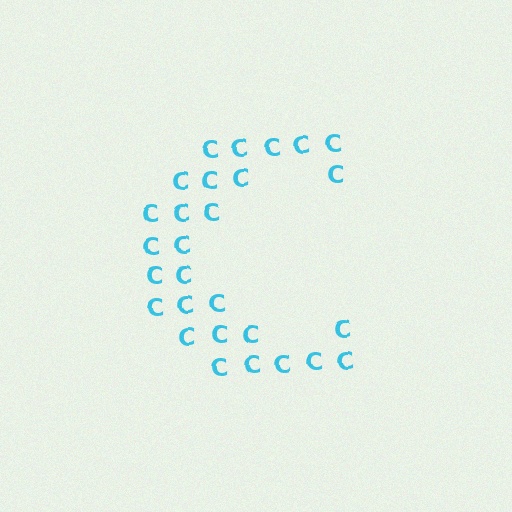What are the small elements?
The small elements are letter C's.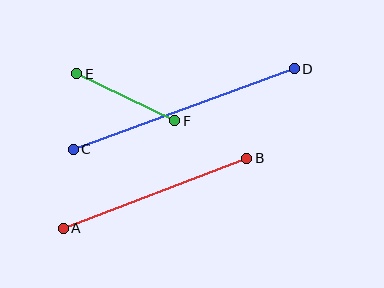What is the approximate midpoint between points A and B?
The midpoint is at approximately (155, 193) pixels.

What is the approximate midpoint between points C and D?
The midpoint is at approximately (184, 109) pixels.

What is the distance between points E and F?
The distance is approximately 109 pixels.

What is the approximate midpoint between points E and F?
The midpoint is at approximately (126, 97) pixels.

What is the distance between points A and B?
The distance is approximately 197 pixels.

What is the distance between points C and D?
The distance is approximately 235 pixels.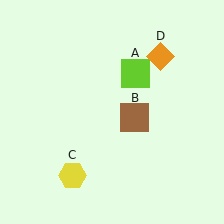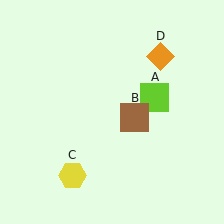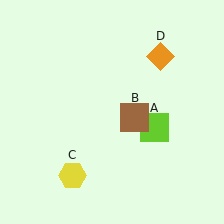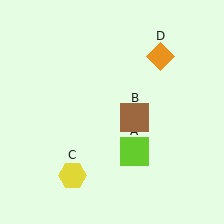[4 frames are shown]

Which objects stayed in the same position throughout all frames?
Brown square (object B) and yellow hexagon (object C) and orange diamond (object D) remained stationary.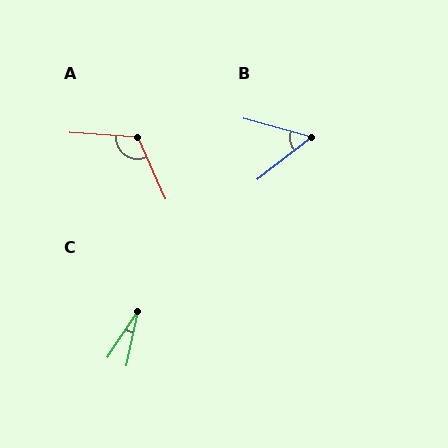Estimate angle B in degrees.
Approximately 53 degrees.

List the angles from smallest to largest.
C (22°), B (53°), A (118°).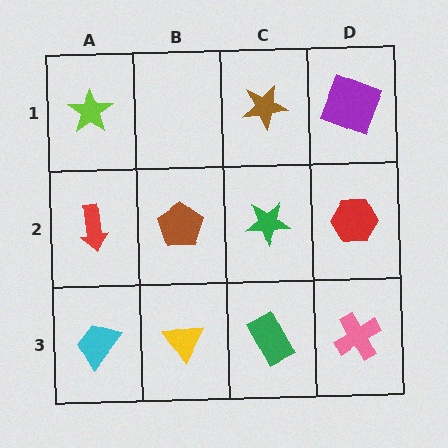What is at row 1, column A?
A lime star.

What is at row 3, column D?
A pink cross.